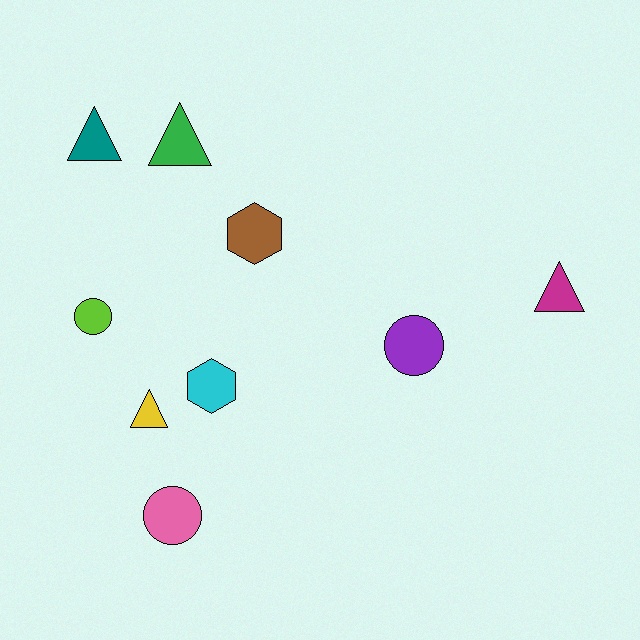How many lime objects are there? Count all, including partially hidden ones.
There is 1 lime object.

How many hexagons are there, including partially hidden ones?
There are 2 hexagons.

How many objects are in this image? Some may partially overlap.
There are 9 objects.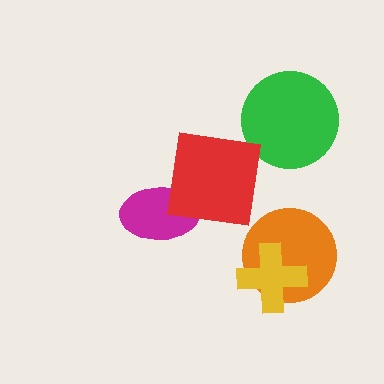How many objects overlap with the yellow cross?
1 object overlaps with the yellow cross.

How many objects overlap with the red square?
1 object overlaps with the red square.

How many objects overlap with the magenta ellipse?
1 object overlaps with the magenta ellipse.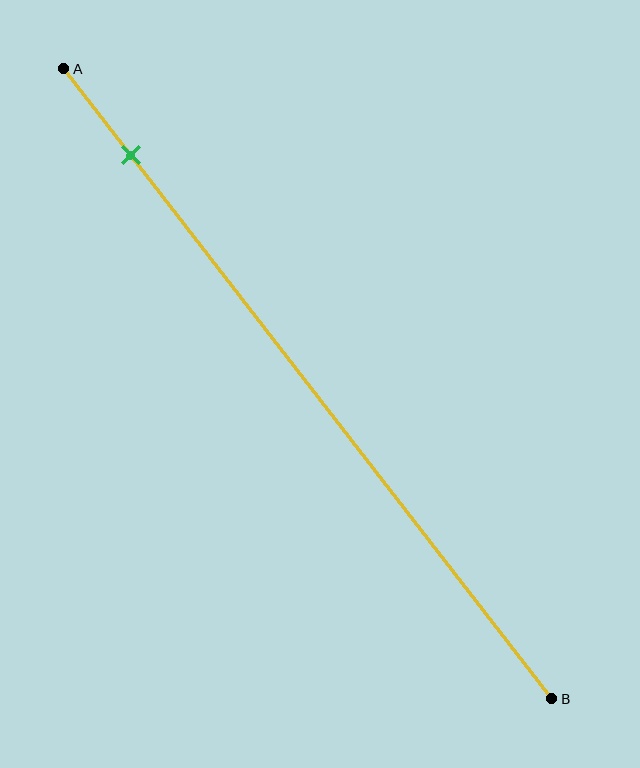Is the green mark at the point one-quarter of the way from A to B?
No, the mark is at about 15% from A, not at the 25% one-quarter point.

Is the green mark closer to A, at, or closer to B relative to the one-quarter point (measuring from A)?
The green mark is closer to point A than the one-quarter point of segment AB.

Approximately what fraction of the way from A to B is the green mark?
The green mark is approximately 15% of the way from A to B.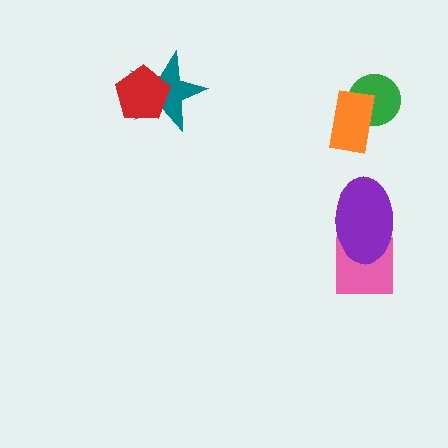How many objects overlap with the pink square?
1 object overlaps with the pink square.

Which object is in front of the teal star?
The red pentagon is in front of the teal star.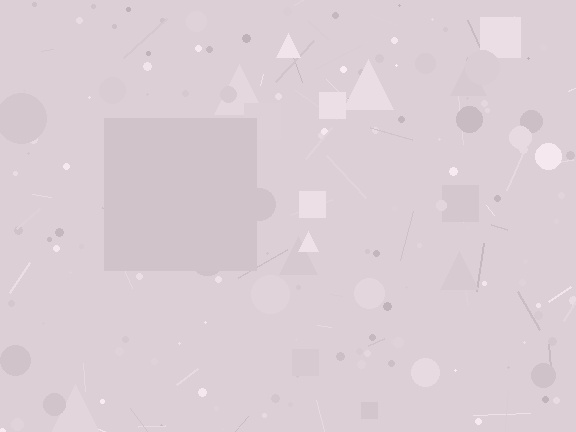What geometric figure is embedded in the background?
A square is embedded in the background.